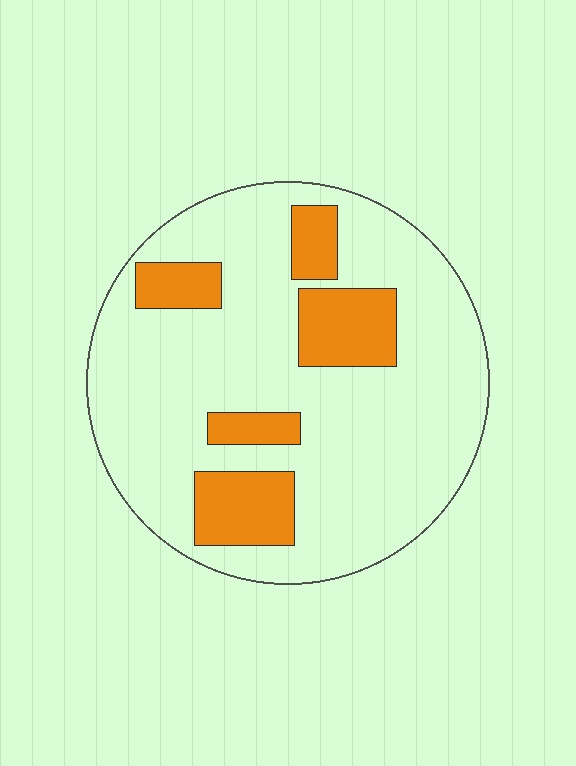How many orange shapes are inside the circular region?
5.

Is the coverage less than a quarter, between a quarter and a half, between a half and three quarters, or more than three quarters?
Less than a quarter.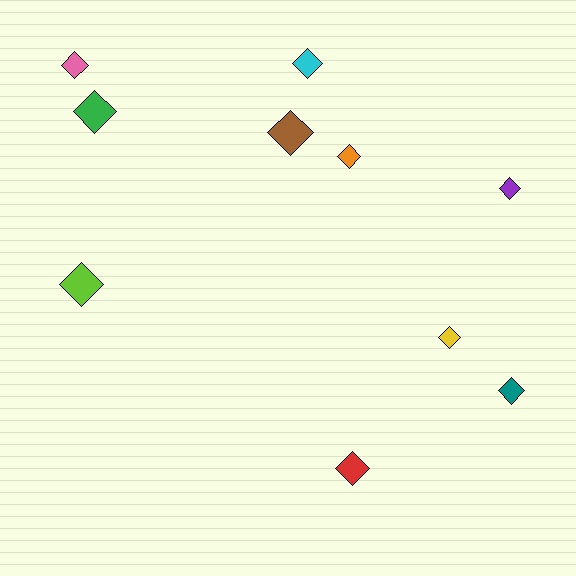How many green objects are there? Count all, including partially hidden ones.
There is 1 green object.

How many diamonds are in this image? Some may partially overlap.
There are 10 diamonds.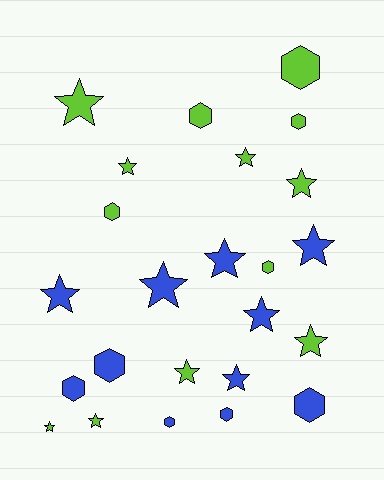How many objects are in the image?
There are 24 objects.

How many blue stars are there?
There are 6 blue stars.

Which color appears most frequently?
Lime, with 13 objects.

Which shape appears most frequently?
Star, with 14 objects.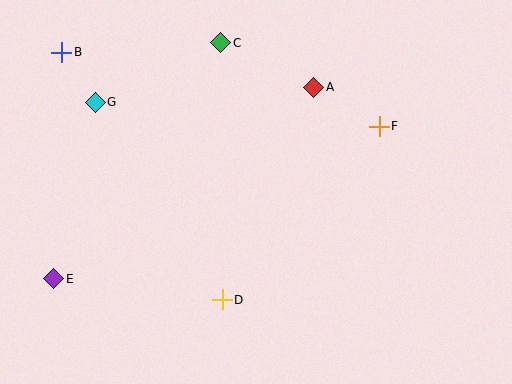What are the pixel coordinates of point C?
Point C is at (221, 43).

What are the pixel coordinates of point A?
Point A is at (314, 87).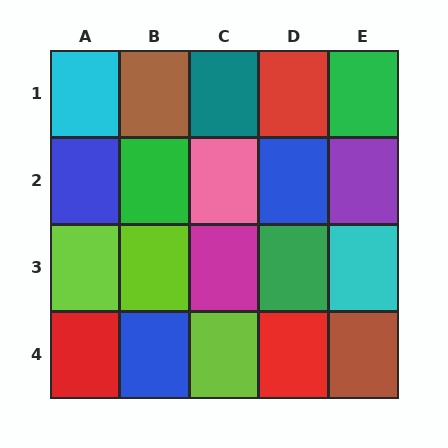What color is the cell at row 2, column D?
Blue.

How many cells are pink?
1 cell is pink.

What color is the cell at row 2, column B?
Green.